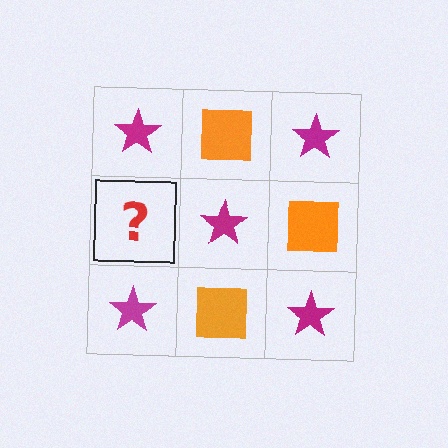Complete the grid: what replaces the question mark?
The question mark should be replaced with an orange square.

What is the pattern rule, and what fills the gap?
The rule is that it alternates magenta star and orange square in a checkerboard pattern. The gap should be filled with an orange square.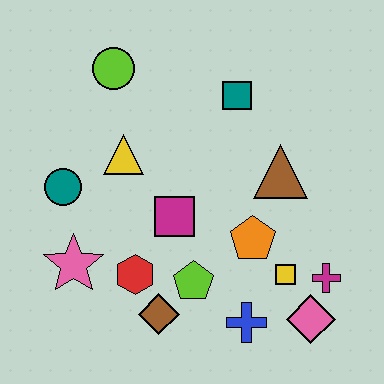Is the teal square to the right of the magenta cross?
No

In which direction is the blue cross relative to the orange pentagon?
The blue cross is below the orange pentagon.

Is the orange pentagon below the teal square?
Yes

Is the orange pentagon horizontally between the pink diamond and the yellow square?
No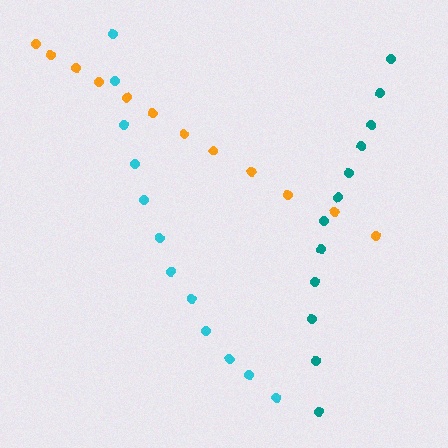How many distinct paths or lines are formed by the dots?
There are 3 distinct paths.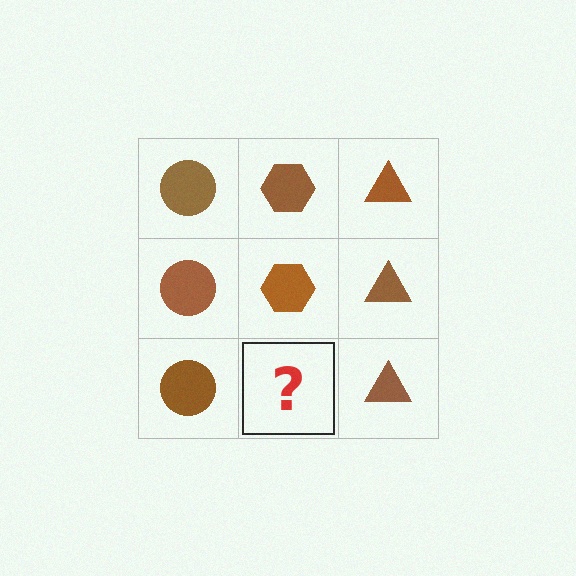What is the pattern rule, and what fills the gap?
The rule is that each column has a consistent shape. The gap should be filled with a brown hexagon.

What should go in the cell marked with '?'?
The missing cell should contain a brown hexagon.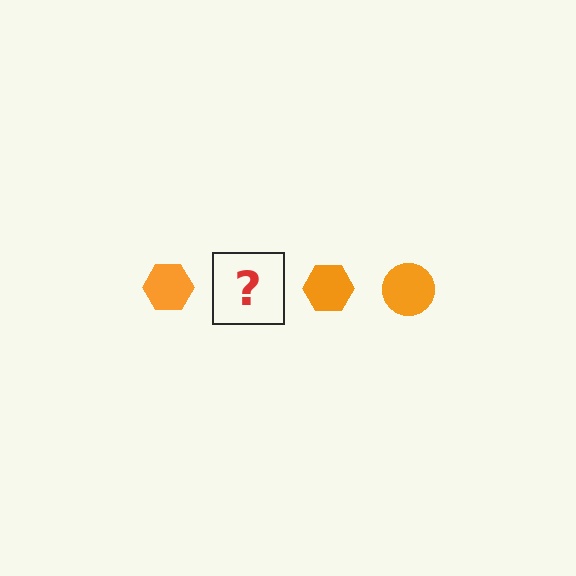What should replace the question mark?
The question mark should be replaced with an orange circle.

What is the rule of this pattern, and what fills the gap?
The rule is that the pattern cycles through hexagon, circle shapes in orange. The gap should be filled with an orange circle.